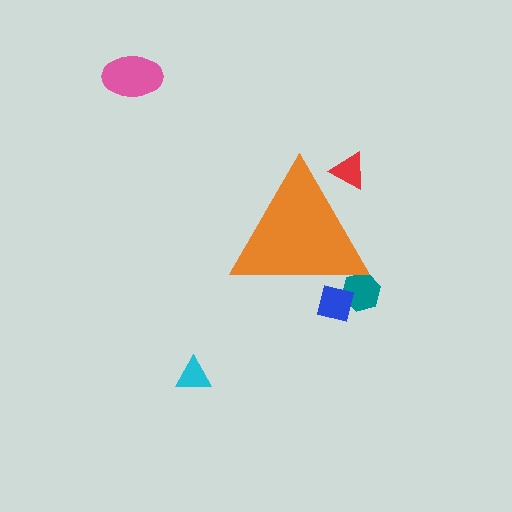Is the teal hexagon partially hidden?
Yes, the teal hexagon is partially hidden behind the orange triangle.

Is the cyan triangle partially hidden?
No, the cyan triangle is fully visible.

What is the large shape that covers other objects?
An orange triangle.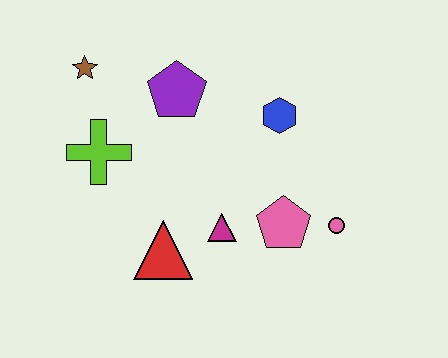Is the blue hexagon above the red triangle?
Yes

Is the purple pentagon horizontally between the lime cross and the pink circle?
Yes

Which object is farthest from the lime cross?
The pink circle is farthest from the lime cross.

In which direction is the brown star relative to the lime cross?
The brown star is above the lime cross.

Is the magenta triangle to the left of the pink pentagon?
Yes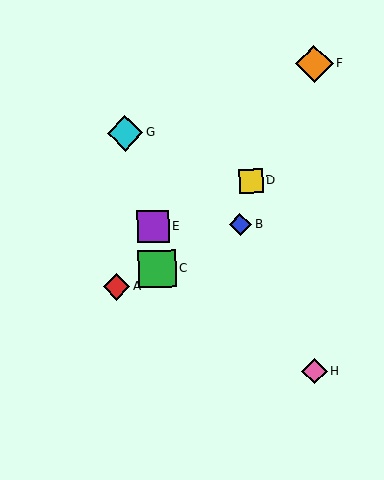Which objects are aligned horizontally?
Objects B, E are aligned horizontally.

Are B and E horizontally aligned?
Yes, both are at y≈225.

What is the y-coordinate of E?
Object E is at y≈227.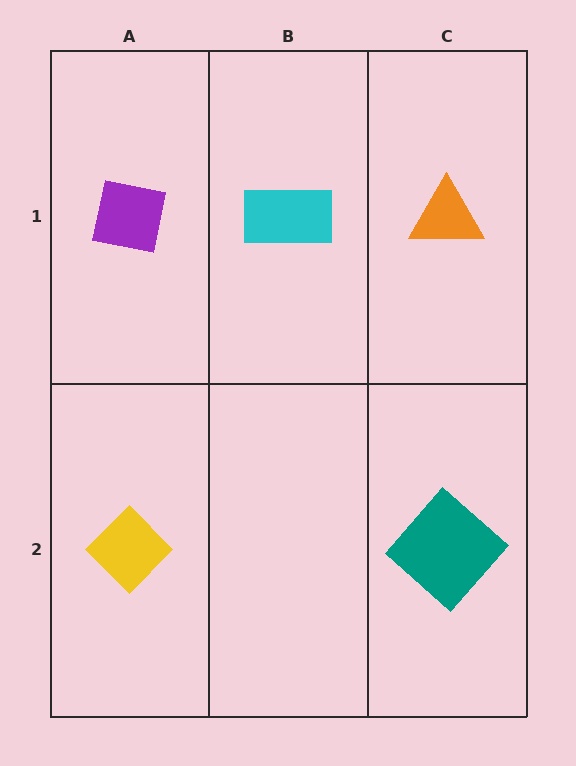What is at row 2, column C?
A teal diamond.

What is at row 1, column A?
A purple square.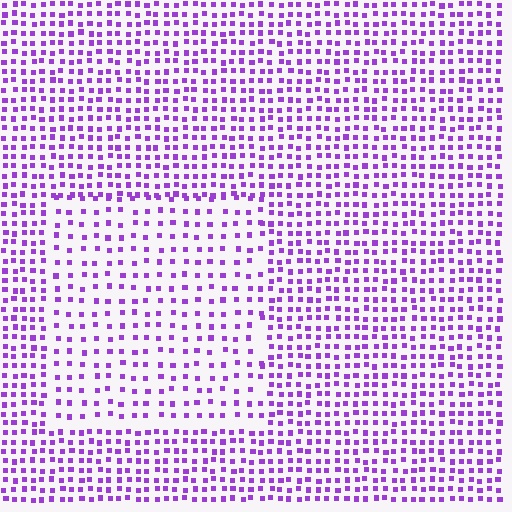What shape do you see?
I see a rectangle.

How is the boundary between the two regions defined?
The boundary is defined by a change in element density (approximately 1.8x ratio). All elements are the same color, size, and shape.